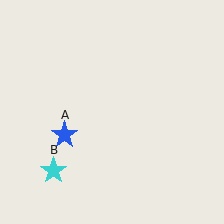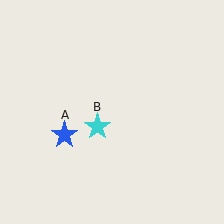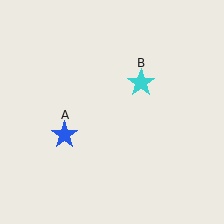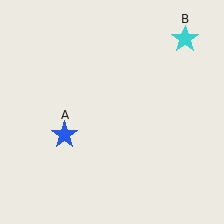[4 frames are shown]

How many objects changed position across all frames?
1 object changed position: cyan star (object B).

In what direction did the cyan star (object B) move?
The cyan star (object B) moved up and to the right.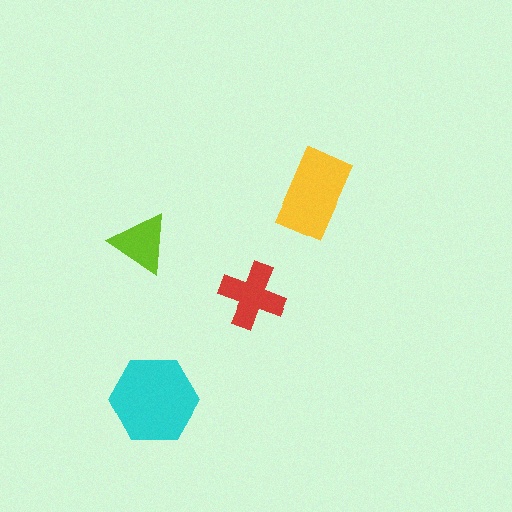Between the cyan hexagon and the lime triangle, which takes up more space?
The cyan hexagon.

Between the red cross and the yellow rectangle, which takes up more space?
The yellow rectangle.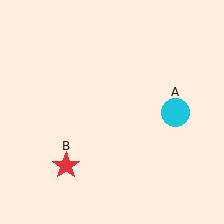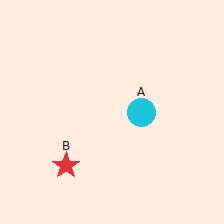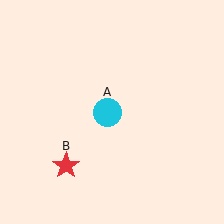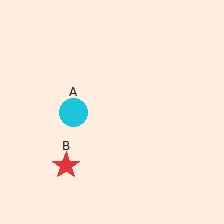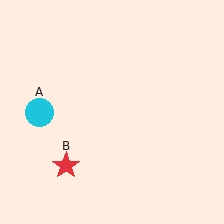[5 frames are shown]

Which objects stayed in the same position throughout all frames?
Red star (object B) remained stationary.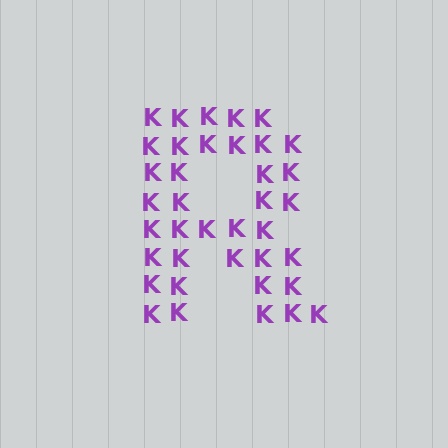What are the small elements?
The small elements are letter K's.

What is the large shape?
The large shape is the letter R.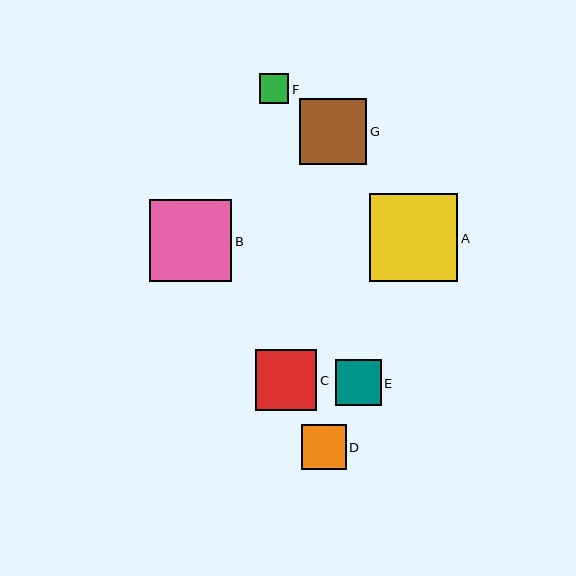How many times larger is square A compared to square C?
Square A is approximately 1.4 times the size of square C.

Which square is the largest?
Square A is the largest with a size of approximately 88 pixels.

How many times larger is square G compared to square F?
Square G is approximately 2.3 times the size of square F.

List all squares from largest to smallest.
From largest to smallest: A, B, G, C, E, D, F.